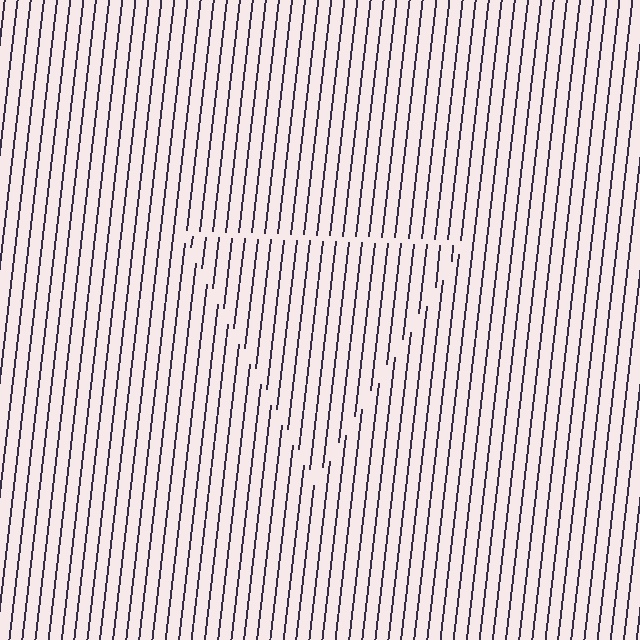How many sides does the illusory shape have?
3 sides — the line-ends trace a triangle.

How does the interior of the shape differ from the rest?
The interior of the shape contains the same grating, shifted by half a period — the contour is defined by the phase discontinuity where line-ends from the inner and outer gratings abut.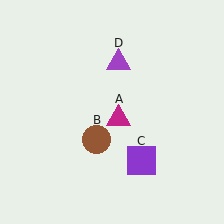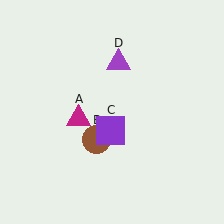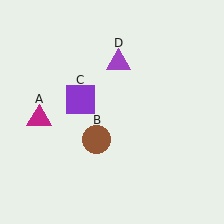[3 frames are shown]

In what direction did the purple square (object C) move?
The purple square (object C) moved up and to the left.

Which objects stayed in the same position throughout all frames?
Brown circle (object B) and purple triangle (object D) remained stationary.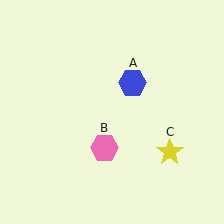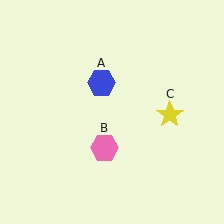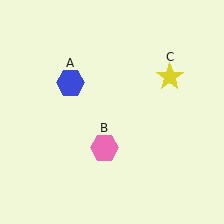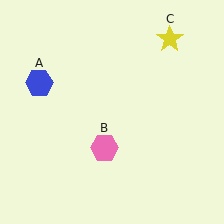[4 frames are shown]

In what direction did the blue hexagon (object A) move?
The blue hexagon (object A) moved left.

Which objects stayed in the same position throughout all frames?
Pink hexagon (object B) remained stationary.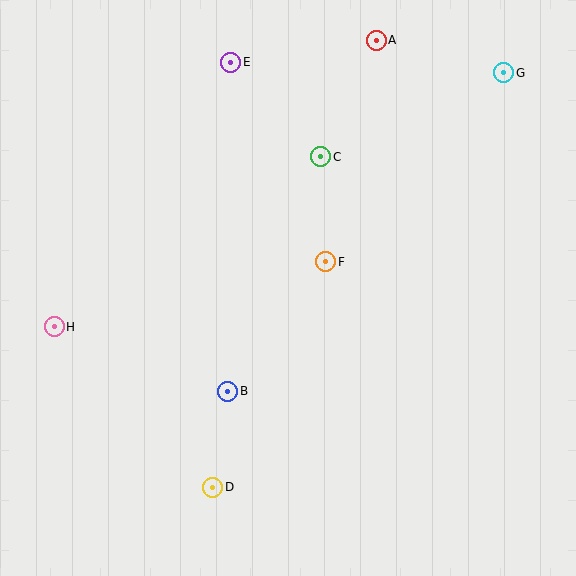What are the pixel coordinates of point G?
Point G is at (504, 73).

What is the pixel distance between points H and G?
The distance between H and G is 516 pixels.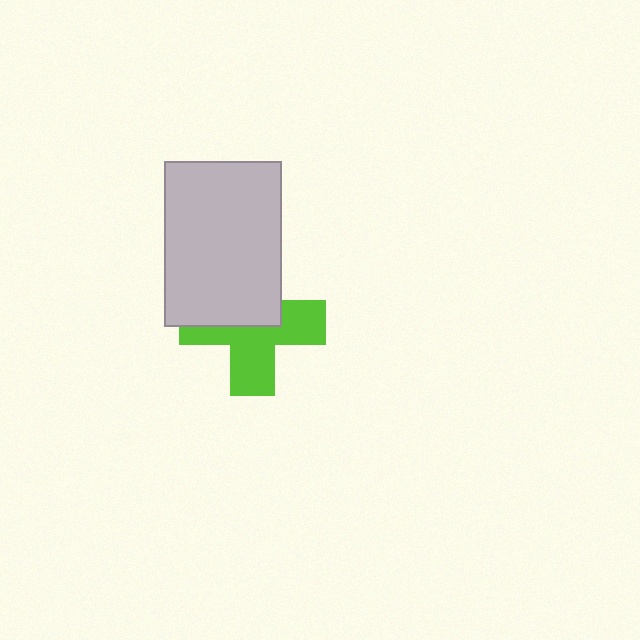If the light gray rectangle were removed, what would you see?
You would see the complete lime cross.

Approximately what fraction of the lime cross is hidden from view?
Roughly 46% of the lime cross is hidden behind the light gray rectangle.